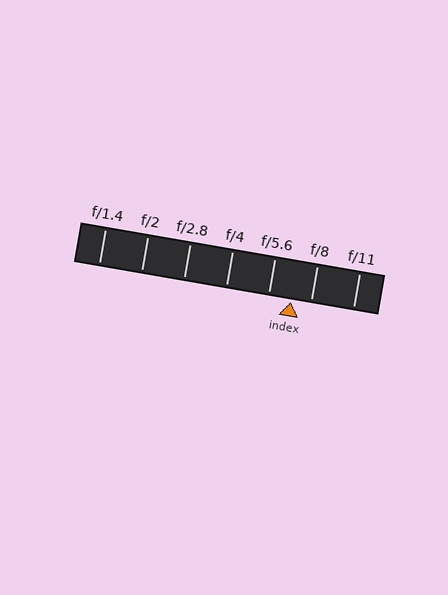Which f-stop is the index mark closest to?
The index mark is closest to f/8.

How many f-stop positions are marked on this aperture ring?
There are 7 f-stop positions marked.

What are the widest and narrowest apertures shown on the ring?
The widest aperture shown is f/1.4 and the narrowest is f/11.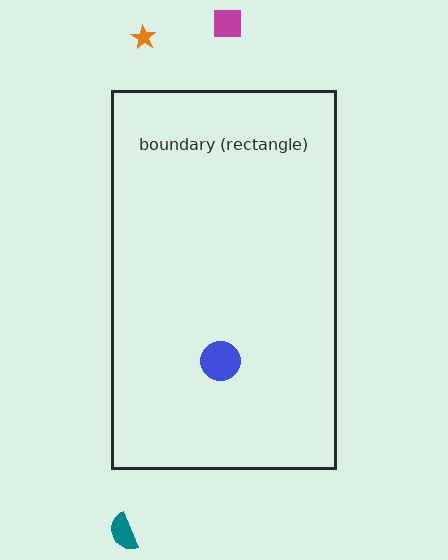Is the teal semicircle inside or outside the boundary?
Outside.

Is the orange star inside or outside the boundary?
Outside.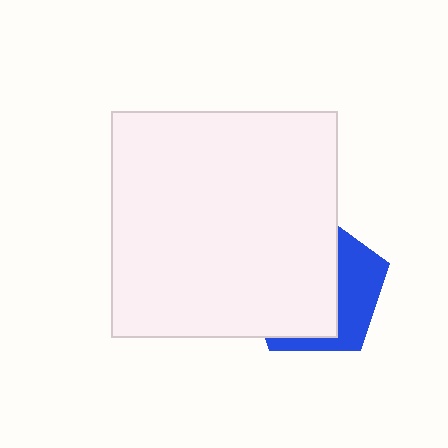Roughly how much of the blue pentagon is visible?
A small part of it is visible (roughly 36%).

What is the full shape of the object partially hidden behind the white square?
The partially hidden object is a blue pentagon.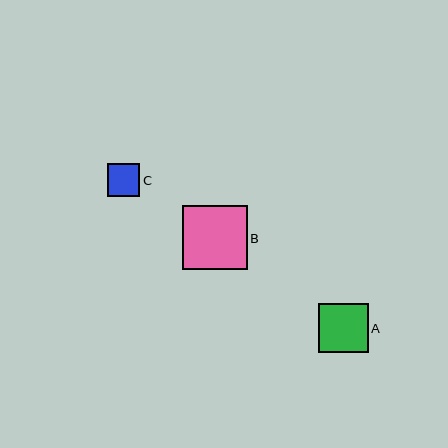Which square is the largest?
Square B is the largest with a size of approximately 64 pixels.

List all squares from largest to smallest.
From largest to smallest: B, A, C.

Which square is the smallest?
Square C is the smallest with a size of approximately 33 pixels.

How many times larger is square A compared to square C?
Square A is approximately 1.5 times the size of square C.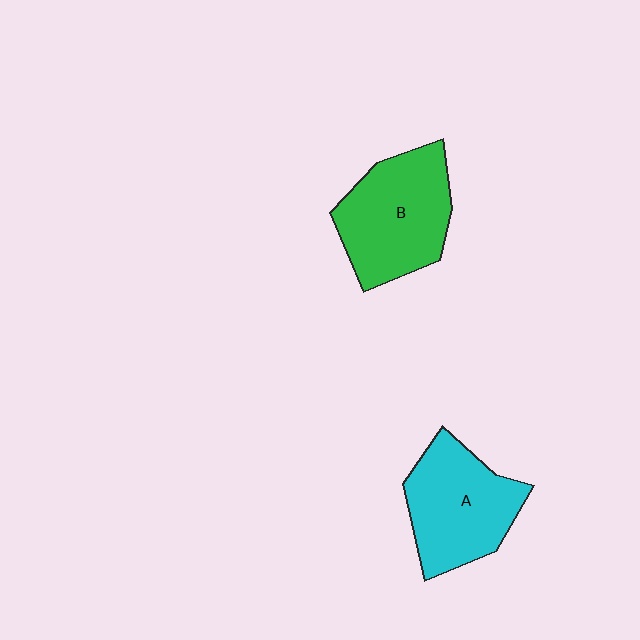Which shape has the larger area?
Shape B (green).